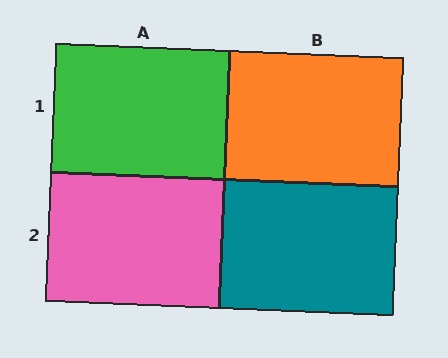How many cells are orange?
1 cell is orange.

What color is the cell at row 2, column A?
Pink.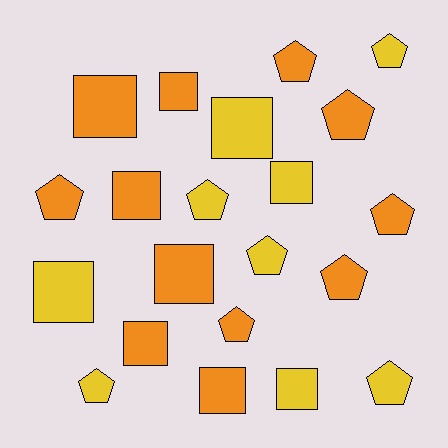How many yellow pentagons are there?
There are 5 yellow pentagons.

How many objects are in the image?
There are 21 objects.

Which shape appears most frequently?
Pentagon, with 11 objects.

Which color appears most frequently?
Orange, with 12 objects.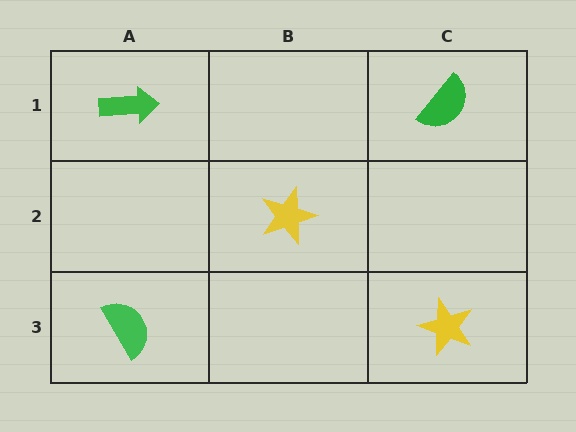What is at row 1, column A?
A green arrow.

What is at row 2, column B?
A yellow star.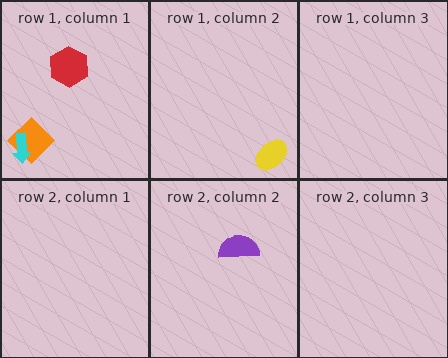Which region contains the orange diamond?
The row 1, column 1 region.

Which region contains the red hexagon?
The row 1, column 1 region.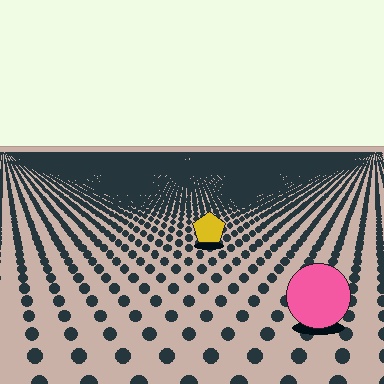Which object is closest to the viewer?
The pink circle is closest. The texture marks near it are larger and more spread out.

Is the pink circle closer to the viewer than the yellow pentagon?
Yes. The pink circle is closer — you can tell from the texture gradient: the ground texture is coarser near it.